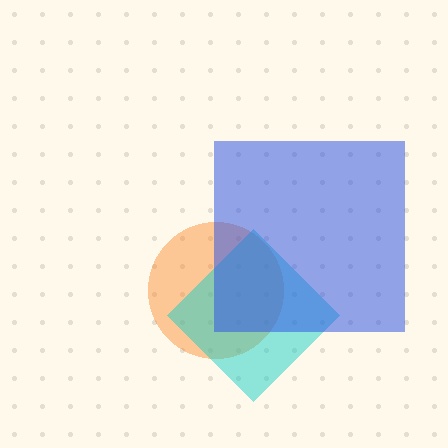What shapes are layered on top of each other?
The layered shapes are: an orange circle, a cyan diamond, a blue square.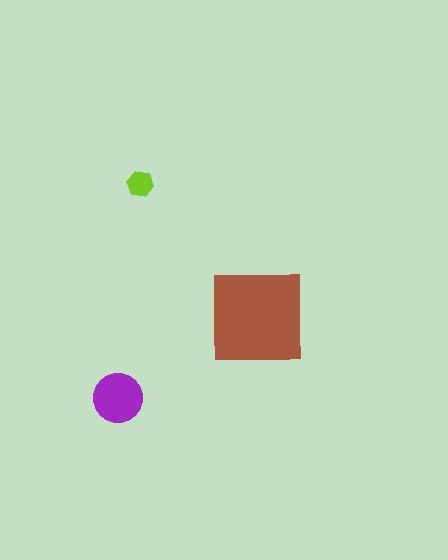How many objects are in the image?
There are 3 objects in the image.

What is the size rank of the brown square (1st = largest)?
1st.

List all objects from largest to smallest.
The brown square, the purple circle, the lime hexagon.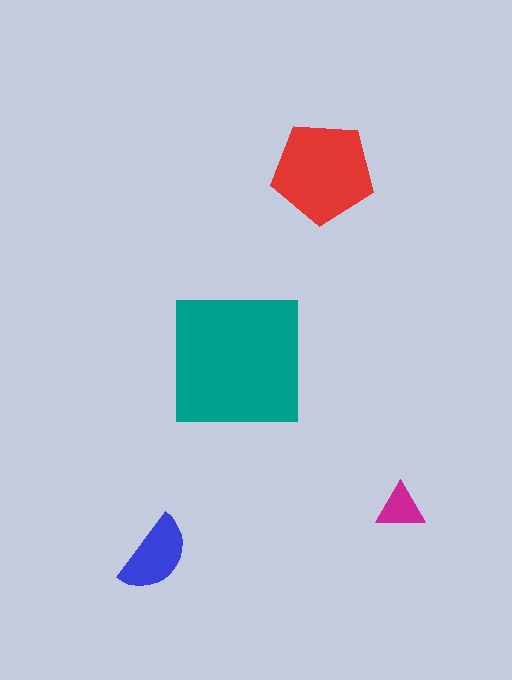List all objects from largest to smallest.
The teal square, the red pentagon, the blue semicircle, the magenta triangle.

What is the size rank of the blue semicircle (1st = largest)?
3rd.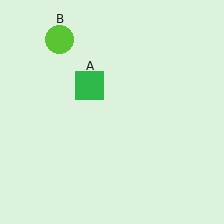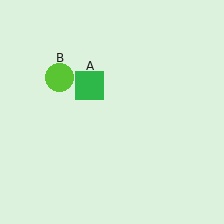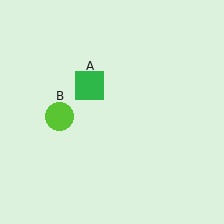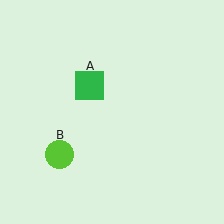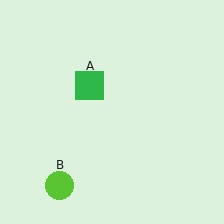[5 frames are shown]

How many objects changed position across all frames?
1 object changed position: lime circle (object B).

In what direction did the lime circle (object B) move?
The lime circle (object B) moved down.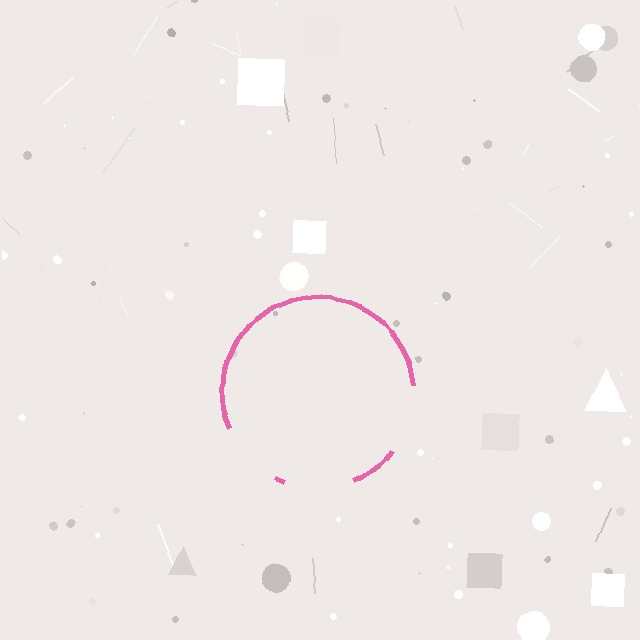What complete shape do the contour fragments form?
The contour fragments form a circle.